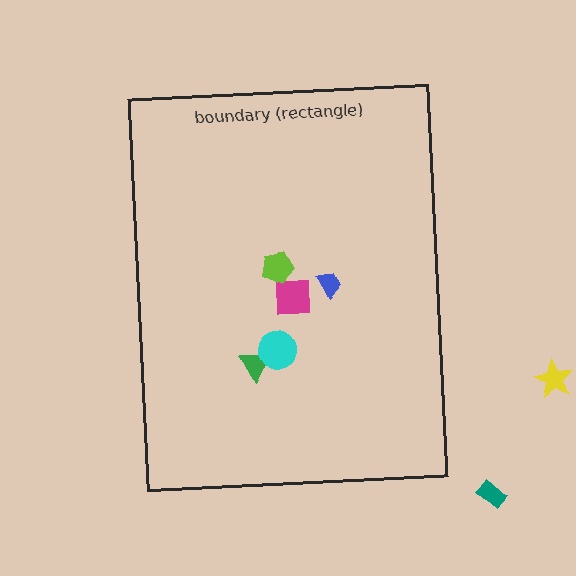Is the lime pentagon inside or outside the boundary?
Inside.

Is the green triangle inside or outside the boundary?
Inside.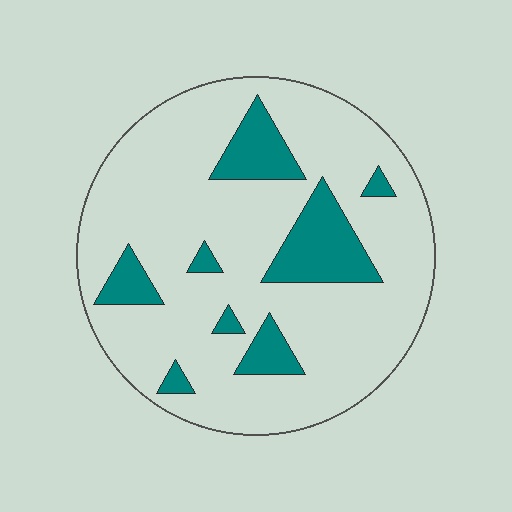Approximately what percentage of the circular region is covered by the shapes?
Approximately 20%.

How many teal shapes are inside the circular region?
8.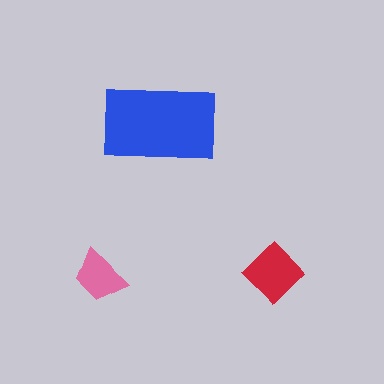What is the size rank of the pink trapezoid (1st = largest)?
3rd.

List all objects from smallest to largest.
The pink trapezoid, the red diamond, the blue rectangle.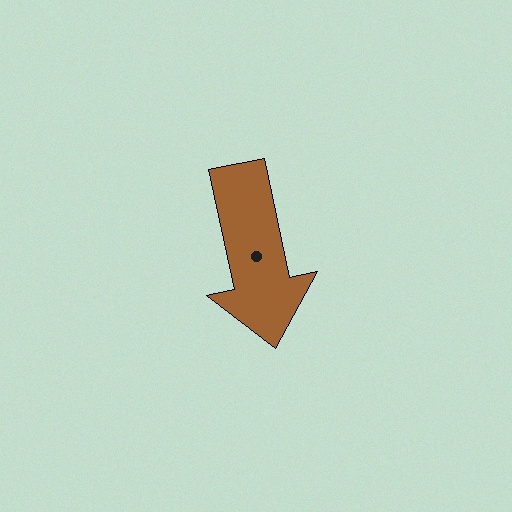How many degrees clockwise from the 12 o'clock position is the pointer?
Approximately 168 degrees.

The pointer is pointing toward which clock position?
Roughly 6 o'clock.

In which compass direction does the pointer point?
South.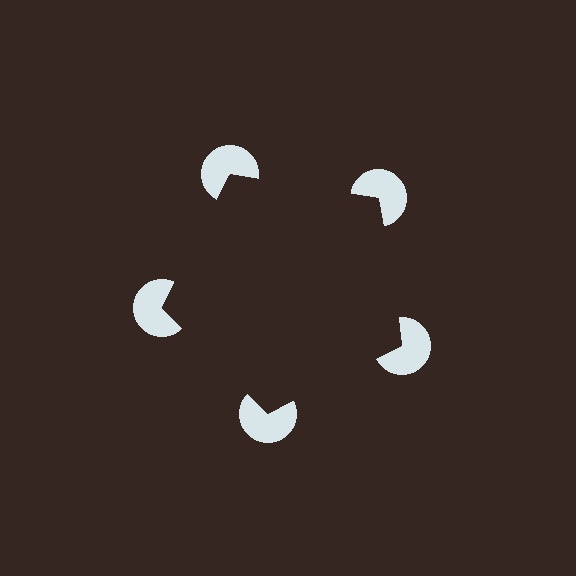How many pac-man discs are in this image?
There are 5 — one at each vertex of the illusory pentagon.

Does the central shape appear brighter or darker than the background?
It typically appears slightly darker than the background, even though no actual brightness change is drawn.